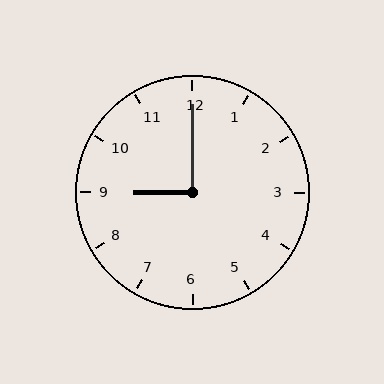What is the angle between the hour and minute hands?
Approximately 90 degrees.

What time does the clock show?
9:00.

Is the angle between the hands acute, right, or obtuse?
It is right.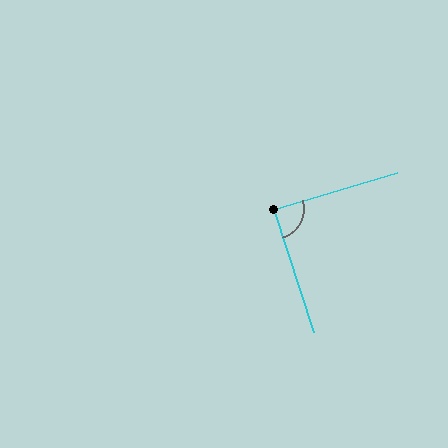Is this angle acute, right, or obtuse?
It is approximately a right angle.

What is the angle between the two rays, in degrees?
Approximately 89 degrees.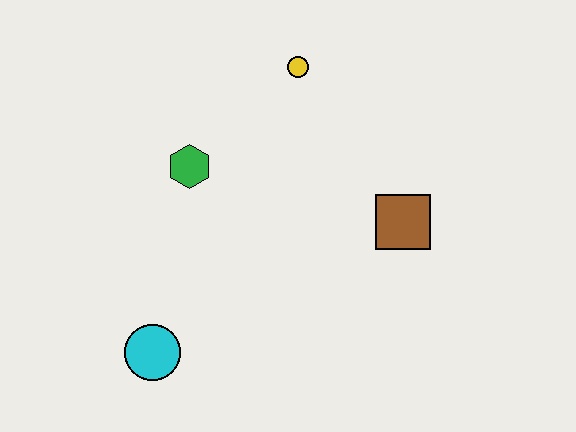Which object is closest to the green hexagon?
The yellow circle is closest to the green hexagon.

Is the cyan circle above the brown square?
No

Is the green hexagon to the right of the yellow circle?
No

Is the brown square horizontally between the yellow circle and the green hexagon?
No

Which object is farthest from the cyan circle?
The yellow circle is farthest from the cyan circle.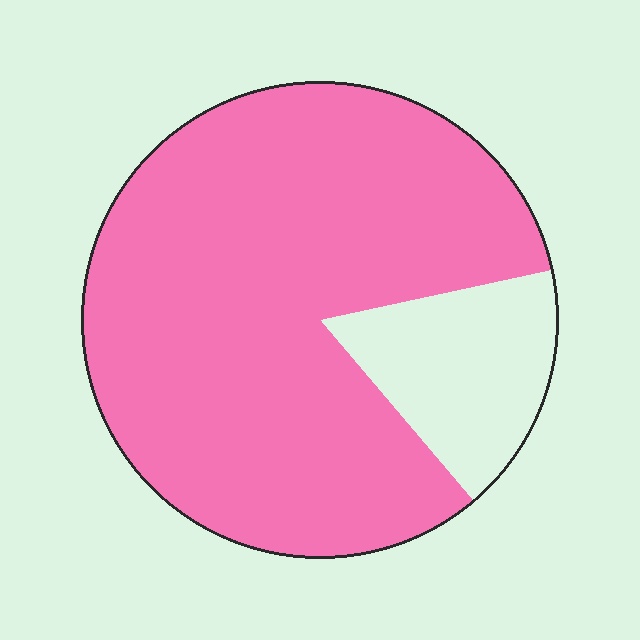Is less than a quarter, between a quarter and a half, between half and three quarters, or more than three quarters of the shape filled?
More than three quarters.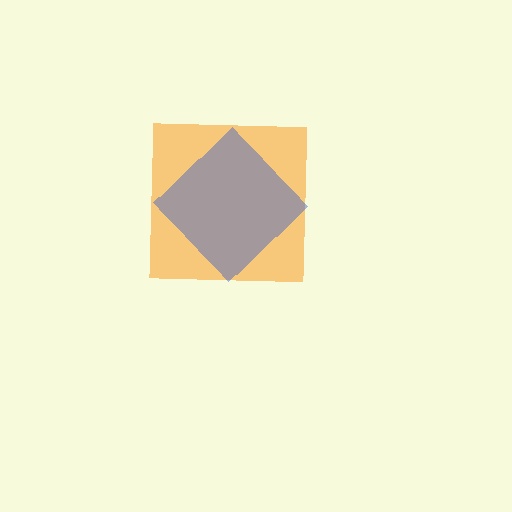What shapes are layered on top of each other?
The layered shapes are: an orange square, a blue diamond.